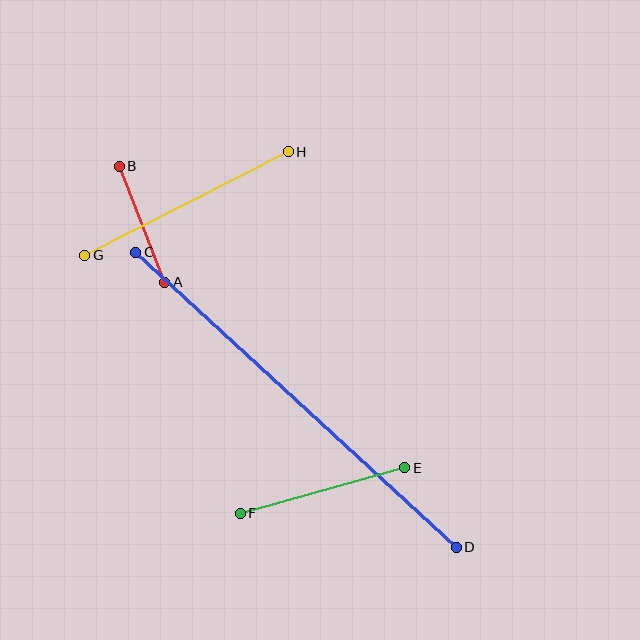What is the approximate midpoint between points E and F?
The midpoint is at approximately (323, 491) pixels.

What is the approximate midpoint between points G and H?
The midpoint is at approximately (186, 204) pixels.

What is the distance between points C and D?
The distance is approximately 436 pixels.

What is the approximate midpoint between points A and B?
The midpoint is at approximately (142, 224) pixels.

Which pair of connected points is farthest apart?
Points C and D are farthest apart.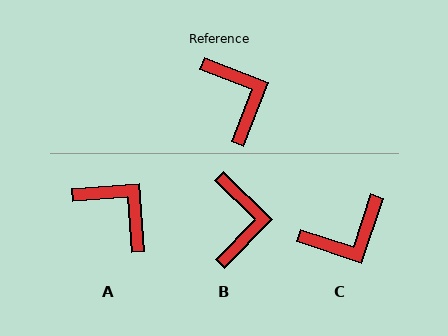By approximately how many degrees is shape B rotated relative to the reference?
Approximately 23 degrees clockwise.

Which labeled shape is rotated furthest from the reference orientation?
C, about 87 degrees away.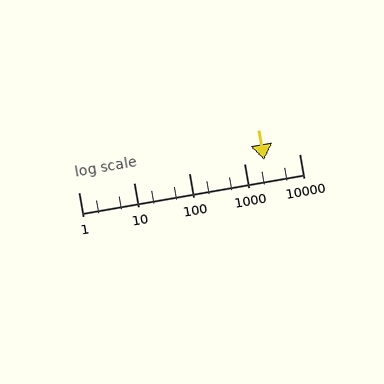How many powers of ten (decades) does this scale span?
The scale spans 4 decades, from 1 to 10000.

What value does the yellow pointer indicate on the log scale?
The pointer indicates approximately 2300.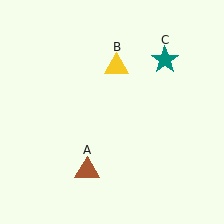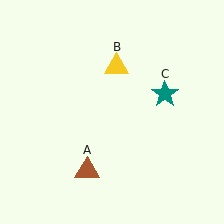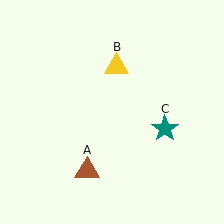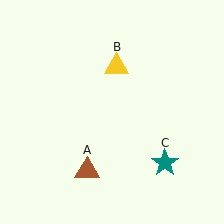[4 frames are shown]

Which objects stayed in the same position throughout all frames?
Brown triangle (object A) and yellow triangle (object B) remained stationary.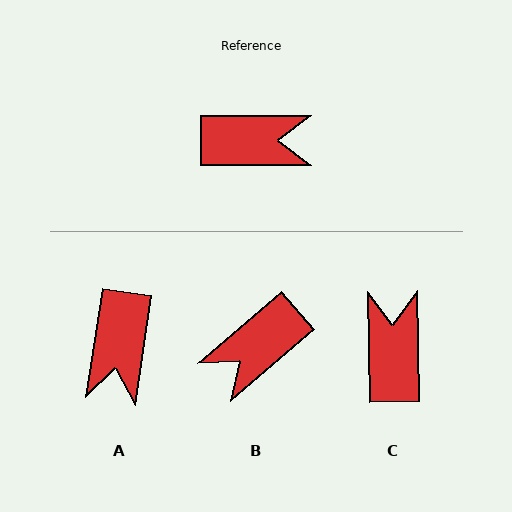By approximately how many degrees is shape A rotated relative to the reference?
Approximately 98 degrees clockwise.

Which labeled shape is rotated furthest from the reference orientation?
B, about 139 degrees away.